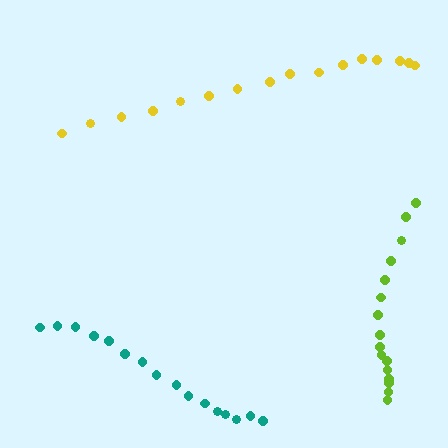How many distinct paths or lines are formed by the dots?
There are 3 distinct paths.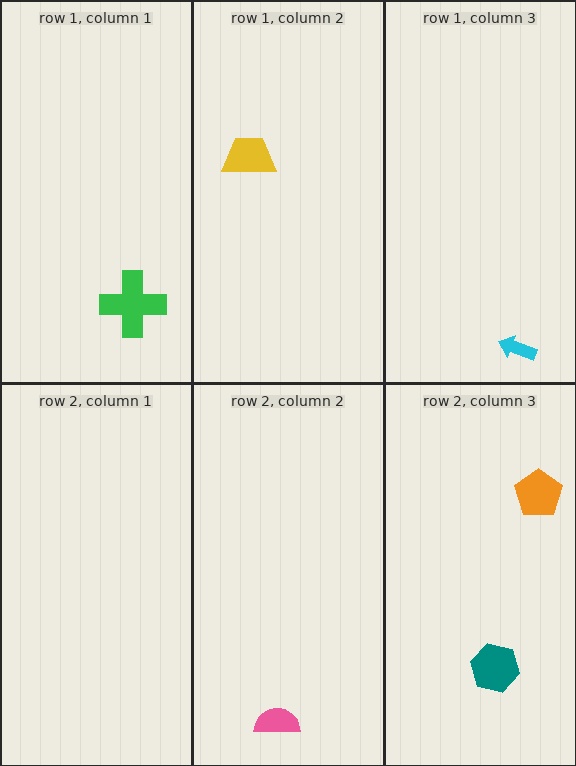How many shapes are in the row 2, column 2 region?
1.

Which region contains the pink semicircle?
The row 2, column 2 region.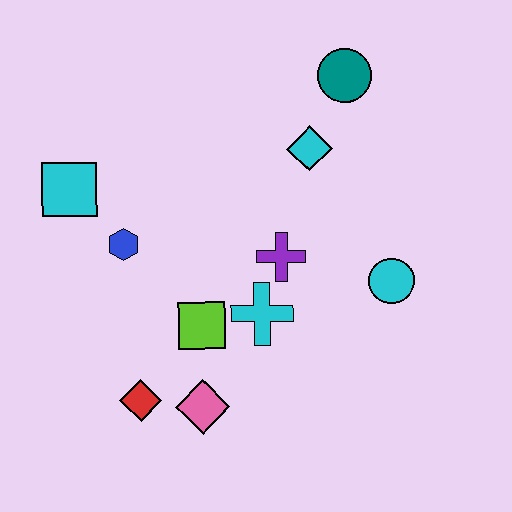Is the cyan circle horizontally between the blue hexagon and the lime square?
No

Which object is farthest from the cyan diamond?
The red diamond is farthest from the cyan diamond.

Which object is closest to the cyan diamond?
The teal circle is closest to the cyan diamond.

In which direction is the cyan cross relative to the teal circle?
The cyan cross is below the teal circle.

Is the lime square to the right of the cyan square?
Yes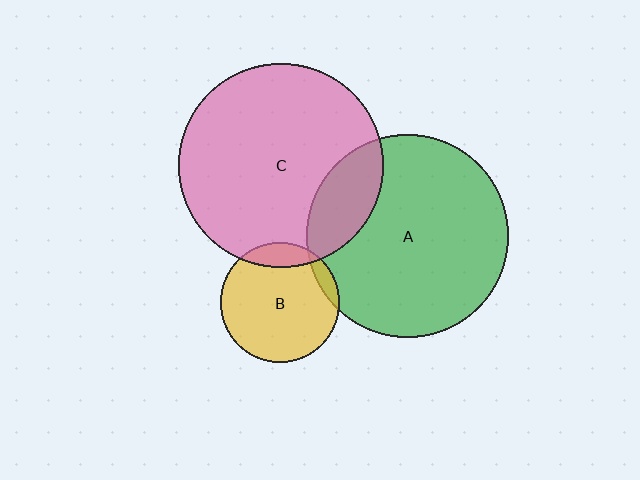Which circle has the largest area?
Circle C (pink).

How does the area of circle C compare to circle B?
Approximately 2.9 times.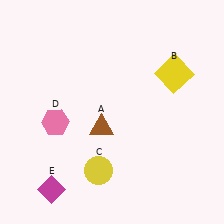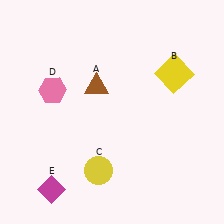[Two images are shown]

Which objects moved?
The objects that moved are: the brown triangle (A), the pink hexagon (D).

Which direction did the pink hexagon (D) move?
The pink hexagon (D) moved up.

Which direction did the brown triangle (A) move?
The brown triangle (A) moved up.